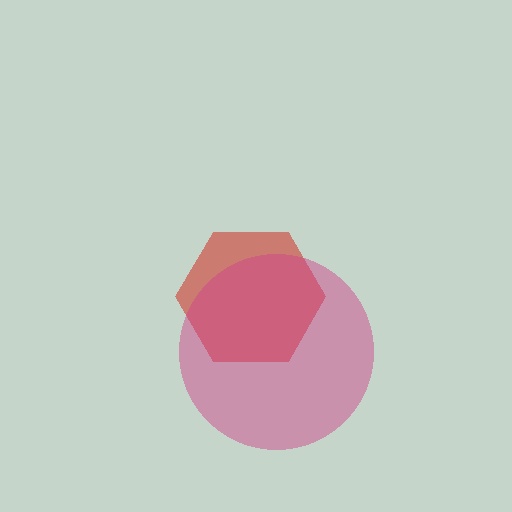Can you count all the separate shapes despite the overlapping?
Yes, there are 2 separate shapes.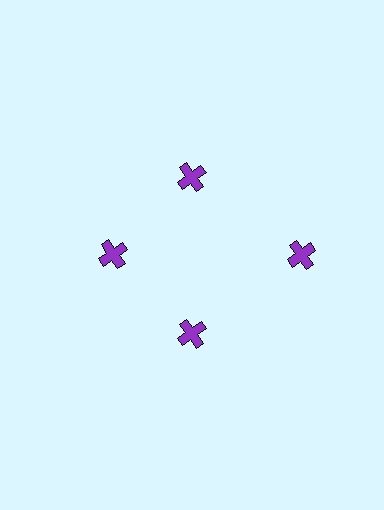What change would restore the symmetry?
The symmetry would be restored by moving it inward, back onto the ring so that all 4 crosses sit at equal angles and equal distance from the center.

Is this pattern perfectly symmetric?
No. The 4 purple crosses are arranged in a ring, but one element near the 3 o'clock position is pushed outward from the center, breaking the 4-fold rotational symmetry.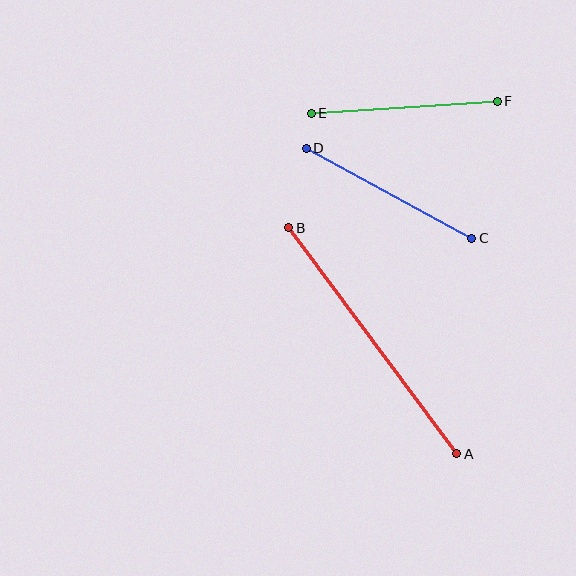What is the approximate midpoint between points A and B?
The midpoint is at approximately (373, 341) pixels.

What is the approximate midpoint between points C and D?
The midpoint is at approximately (389, 193) pixels.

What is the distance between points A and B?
The distance is approximately 282 pixels.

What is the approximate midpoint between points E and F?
The midpoint is at approximately (404, 107) pixels.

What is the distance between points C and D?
The distance is approximately 188 pixels.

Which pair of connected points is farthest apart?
Points A and B are farthest apart.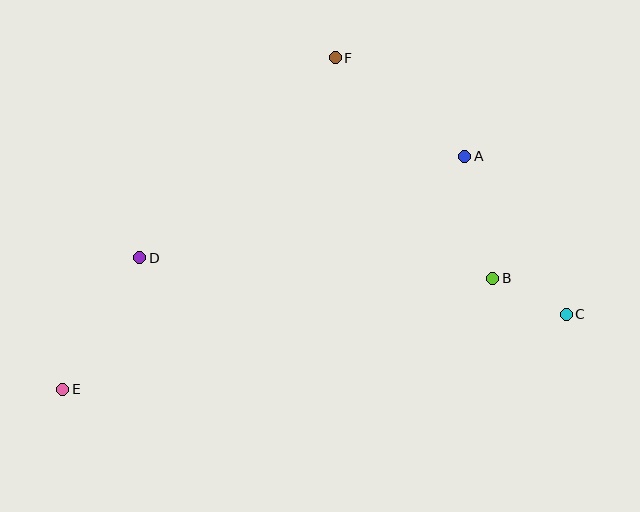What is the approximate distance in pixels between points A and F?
The distance between A and F is approximately 163 pixels.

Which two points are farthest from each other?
Points C and E are farthest from each other.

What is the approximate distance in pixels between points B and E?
The distance between B and E is approximately 444 pixels.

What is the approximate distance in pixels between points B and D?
The distance between B and D is approximately 354 pixels.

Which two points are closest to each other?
Points B and C are closest to each other.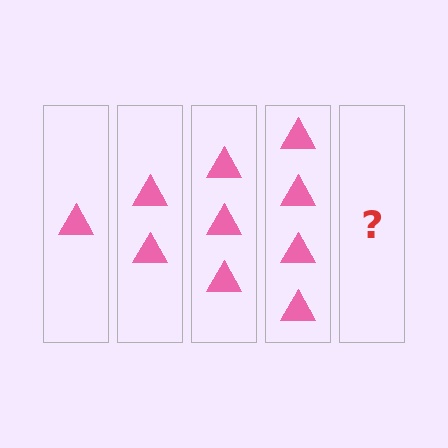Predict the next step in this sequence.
The next step is 5 triangles.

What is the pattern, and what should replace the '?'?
The pattern is that each step adds one more triangle. The '?' should be 5 triangles.